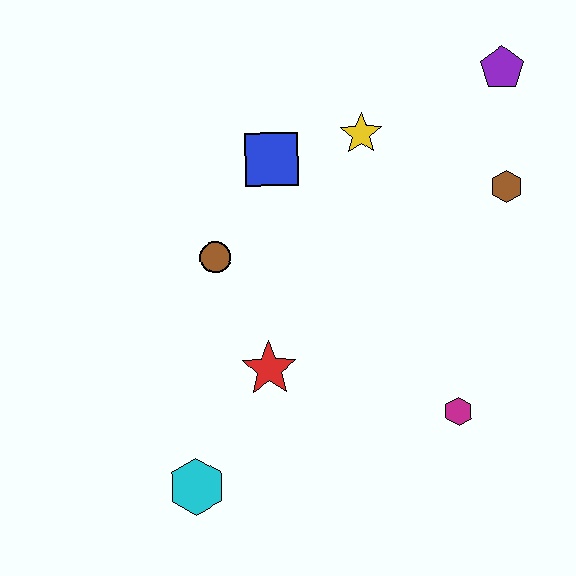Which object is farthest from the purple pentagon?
The cyan hexagon is farthest from the purple pentagon.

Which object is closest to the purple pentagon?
The brown hexagon is closest to the purple pentagon.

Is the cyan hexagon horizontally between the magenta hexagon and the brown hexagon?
No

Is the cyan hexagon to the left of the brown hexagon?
Yes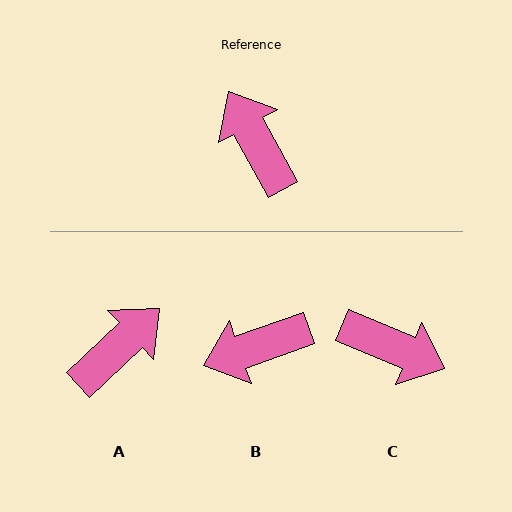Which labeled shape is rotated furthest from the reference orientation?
C, about 142 degrees away.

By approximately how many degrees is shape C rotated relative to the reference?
Approximately 142 degrees clockwise.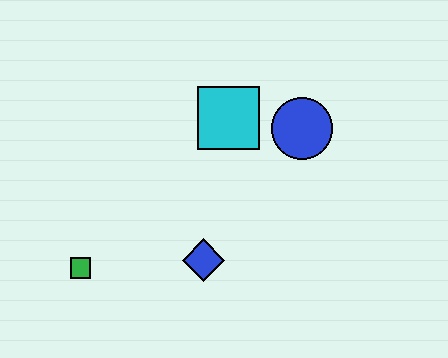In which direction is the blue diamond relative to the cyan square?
The blue diamond is below the cyan square.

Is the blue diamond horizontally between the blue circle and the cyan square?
No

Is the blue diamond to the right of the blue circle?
No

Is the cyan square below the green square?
No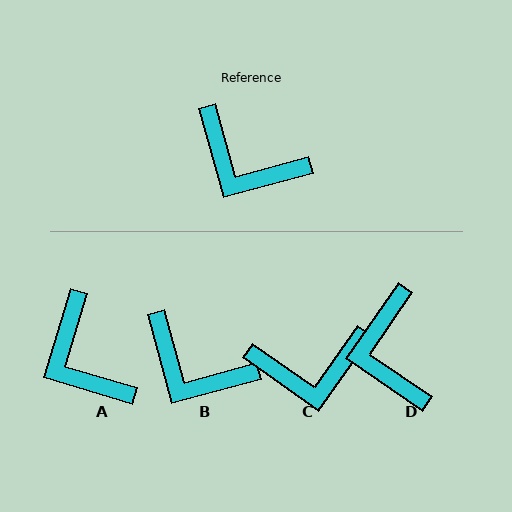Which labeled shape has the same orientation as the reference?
B.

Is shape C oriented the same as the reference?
No, it is off by about 40 degrees.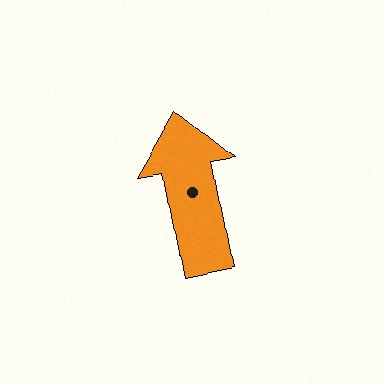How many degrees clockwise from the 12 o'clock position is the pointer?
Approximately 349 degrees.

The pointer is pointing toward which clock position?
Roughly 12 o'clock.